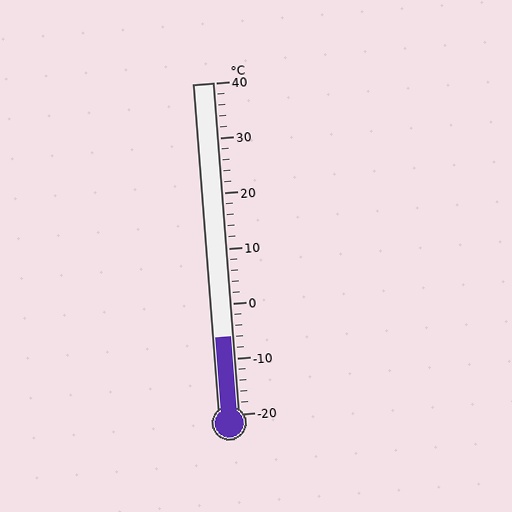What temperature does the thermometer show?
The thermometer shows approximately -6°C.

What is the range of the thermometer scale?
The thermometer scale ranges from -20°C to 40°C.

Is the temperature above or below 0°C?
The temperature is below 0°C.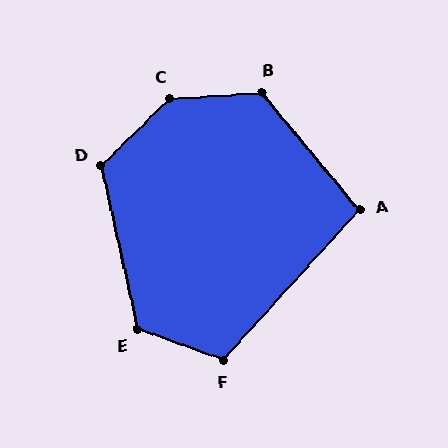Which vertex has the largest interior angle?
C, at approximately 140 degrees.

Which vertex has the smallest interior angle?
A, at approximately 98 degrees.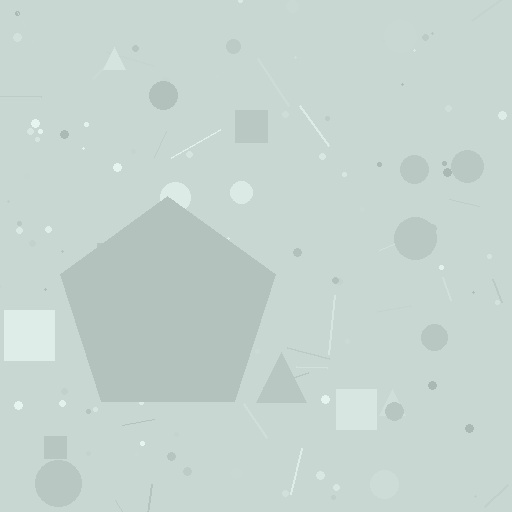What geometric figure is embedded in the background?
A pentagon is embedded in the background.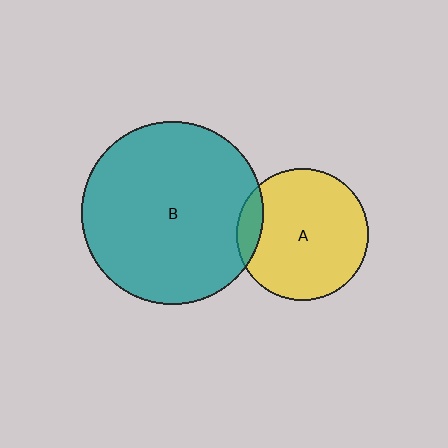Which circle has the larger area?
Circle B (teal).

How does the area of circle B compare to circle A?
Approximately 1.9 times.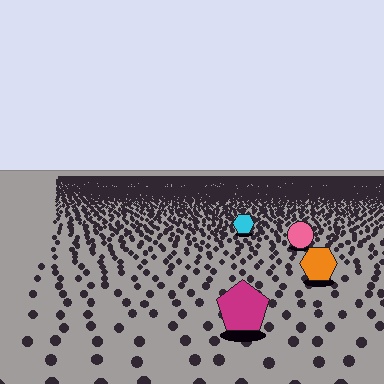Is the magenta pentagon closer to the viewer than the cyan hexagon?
Yes. The magenta pentagon is closer — you can tell from the texture gradient: the ground texture is coarser near it.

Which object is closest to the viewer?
The magenta pentagon is closest. The texture marks near it are larger and more spread out.